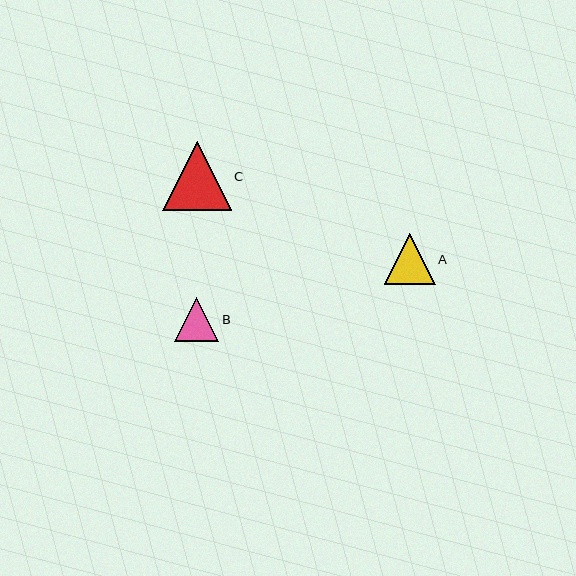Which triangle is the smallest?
Triangle B is the smallest with a size of approximately 44 pixels.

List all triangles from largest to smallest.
From largest to smallest: C, A, B.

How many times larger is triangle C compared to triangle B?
Triangle C is approximately 1.6 times the size of triangle B.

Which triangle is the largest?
Triangle C is the largest with a size of approximately 69 pixels.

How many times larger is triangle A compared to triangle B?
Triangle A is approximately 1.1 times the size of triangle B.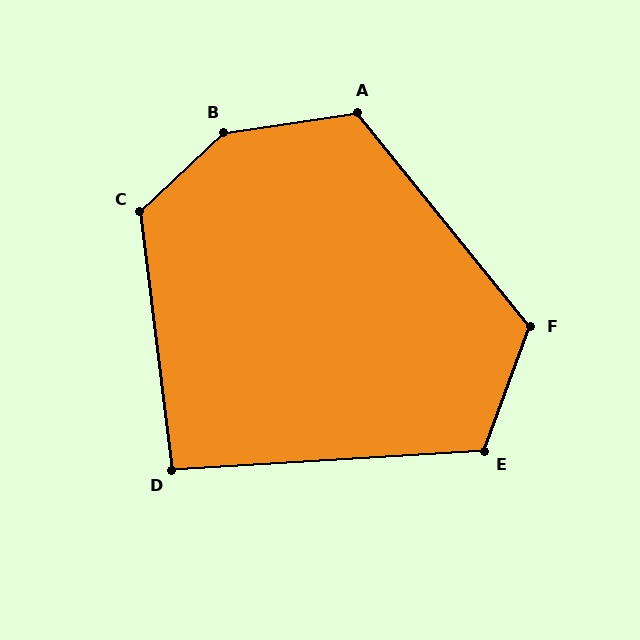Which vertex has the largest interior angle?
B, at approximately 145 degrees.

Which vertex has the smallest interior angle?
D, at approximately 94 degrees.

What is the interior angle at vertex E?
Approximately 114 degrees (obtuse).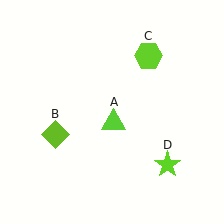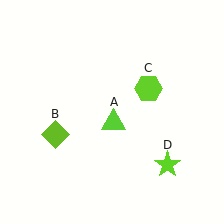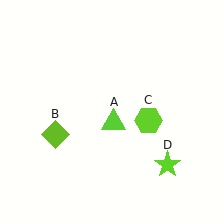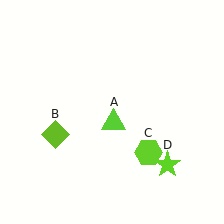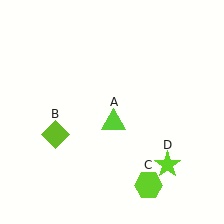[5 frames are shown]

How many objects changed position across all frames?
1 object changed position: lime hexagon (object C).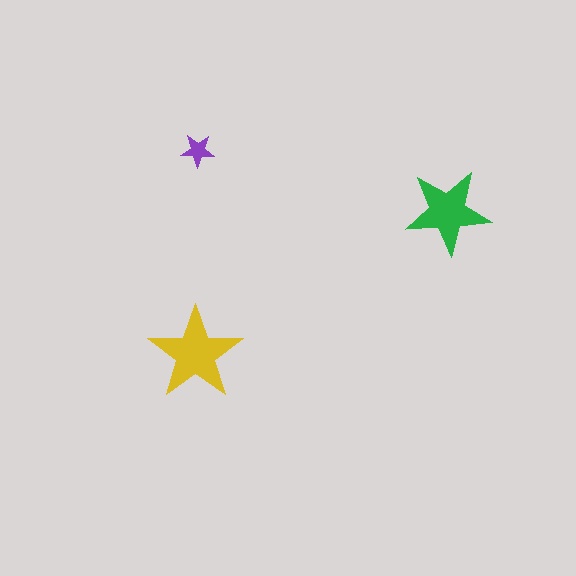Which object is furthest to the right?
The green star is rightmost.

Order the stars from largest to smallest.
the yellow one, the green one, the purple one.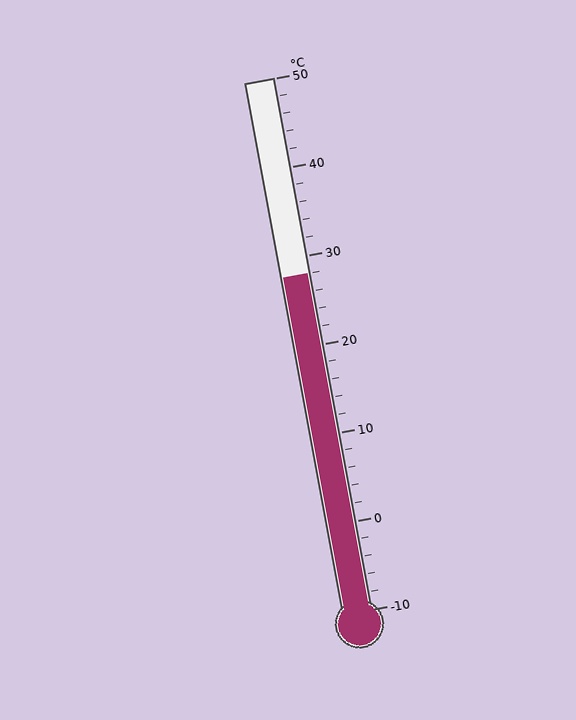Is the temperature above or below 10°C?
The temperature is above 10°C.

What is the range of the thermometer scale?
The thermometer scale ranges from -10°C to 50°C.